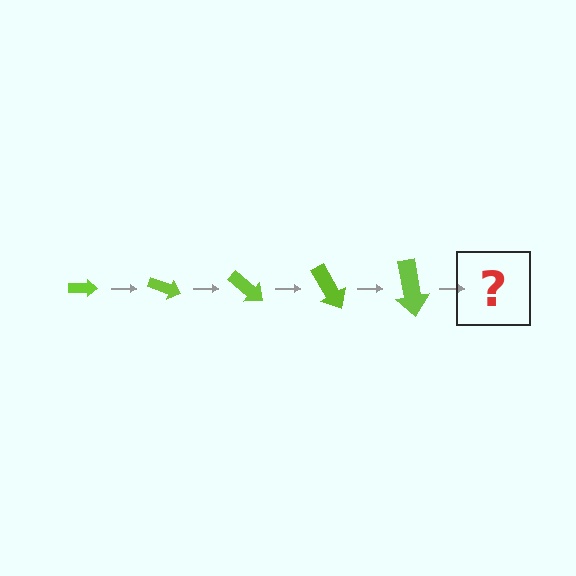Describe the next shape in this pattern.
It should be an arrow, larger than the previous one and rotated 100 degrees from the start.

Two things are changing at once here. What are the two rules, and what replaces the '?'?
The two rules are that the arrow grows larger each step and it rotates 20 degrees each step. The '?' should be an arrow, larger than the previous one and rotated 100 degrees from the start.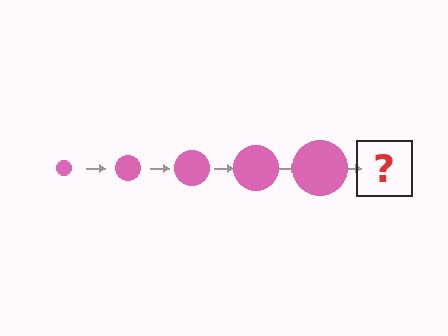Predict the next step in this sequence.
The next step is a pink circle, larger than the previous one.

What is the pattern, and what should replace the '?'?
The pattern is that the circle gets progressively larger each step. The '?' should be a pink circle, larger than the previous one.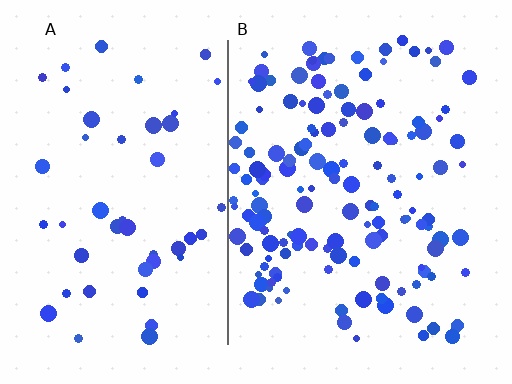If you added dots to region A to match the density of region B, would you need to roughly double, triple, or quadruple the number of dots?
Approximately triple.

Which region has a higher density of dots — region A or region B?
B (the right).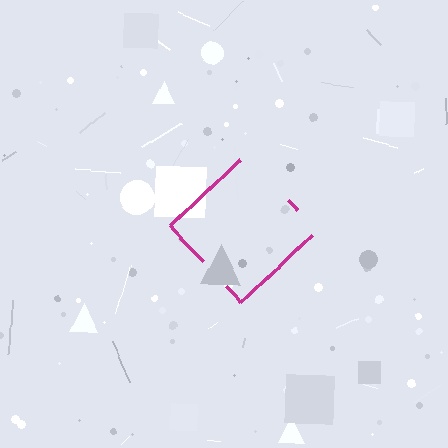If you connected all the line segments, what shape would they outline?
They would outline a diamond.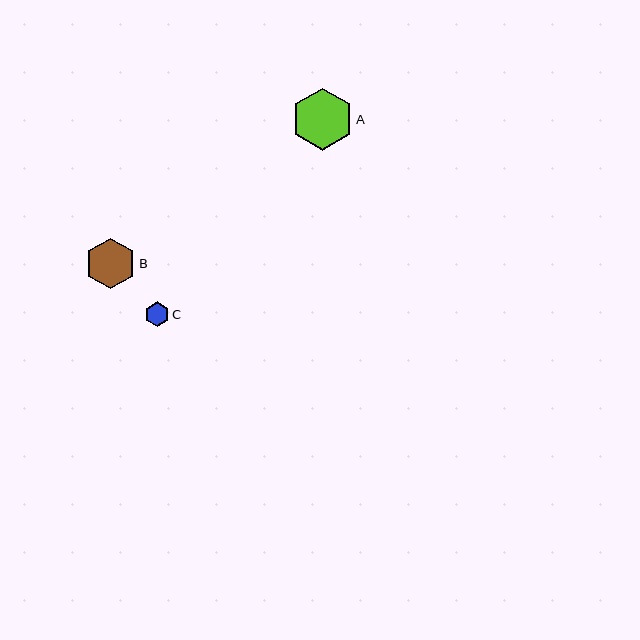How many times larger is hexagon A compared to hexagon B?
Hexagon A is approximately 1.2 times the size of hexagon B.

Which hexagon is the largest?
Hexagon A is the largest with a size of approximately 62 pixels.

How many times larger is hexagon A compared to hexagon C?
Hexagon A is approximately 2.5 times the size of hexagon C.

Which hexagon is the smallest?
Hexagon C is the smallest with a size of approximately 25 pixels.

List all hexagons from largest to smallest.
From largest to smallest: A, B, C.